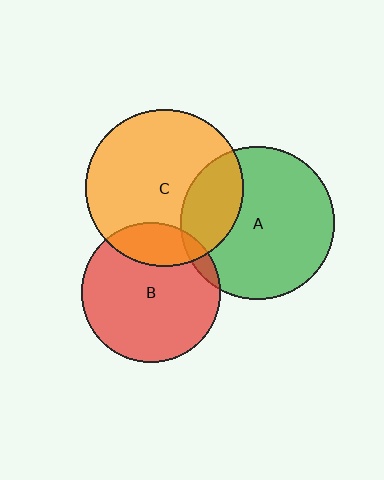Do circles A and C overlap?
Yes.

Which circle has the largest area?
Circle C (orange).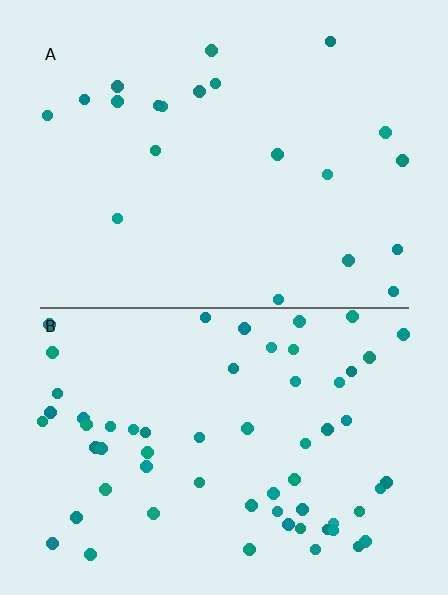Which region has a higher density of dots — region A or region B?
B (the bottom).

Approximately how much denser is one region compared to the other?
Approximately 2.9× — region B over region A.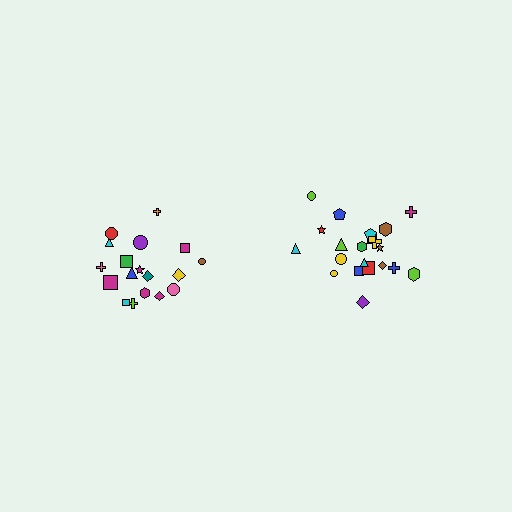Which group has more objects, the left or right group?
The right group.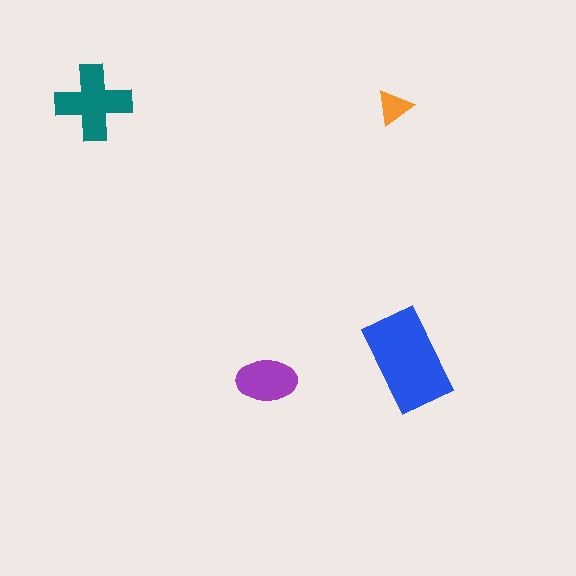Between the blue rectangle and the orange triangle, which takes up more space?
The blue rectangle.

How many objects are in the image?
There are 4 objects in the image.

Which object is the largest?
The blue rectangle.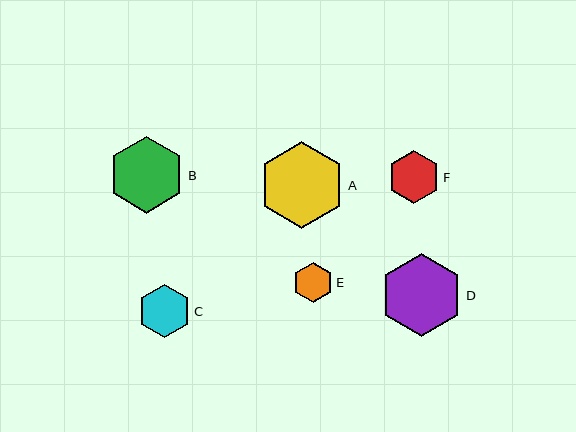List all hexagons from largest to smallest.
From largest to smallest: A, D, B, C, F, E.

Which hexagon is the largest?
Hexagon A is the largest with a size of approximately 86 pixels.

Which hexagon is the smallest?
Hexagon E is the smallest with a size of approximately 40 pixels.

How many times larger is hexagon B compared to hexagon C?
Hexagon B is approximately 1.4 times the size of hexagon C.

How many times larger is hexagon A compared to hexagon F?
Hexagon A is approximately 1.6 times the size of hexagon F.